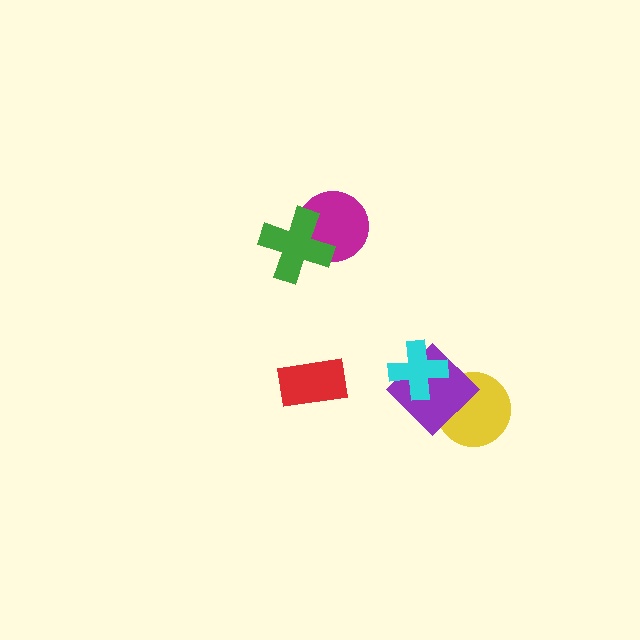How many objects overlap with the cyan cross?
1 object overlaps with the cyan cross.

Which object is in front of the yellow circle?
The purple diamond is in front of the yellow circle.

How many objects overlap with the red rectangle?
0 objects overlap with the red rectangle.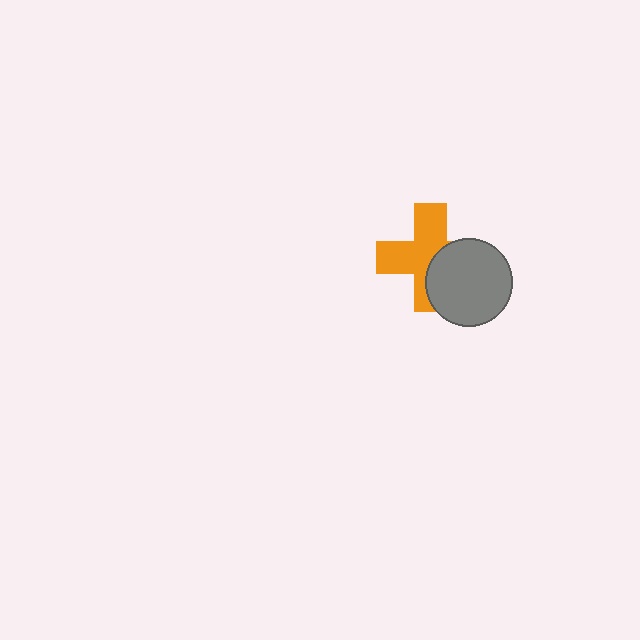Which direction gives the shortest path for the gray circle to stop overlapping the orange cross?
Moving toward the lower-right gives the shortest separation.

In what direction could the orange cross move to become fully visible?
The orange cross could move toward the upper-left. That would shift it out from behind the gray circle entirely.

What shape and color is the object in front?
The object in front is a gray circle.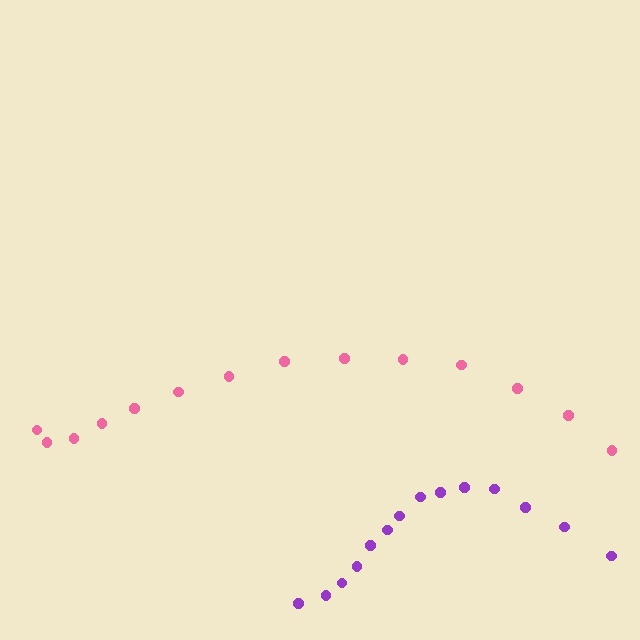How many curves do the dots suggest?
There are 2 distinct paths.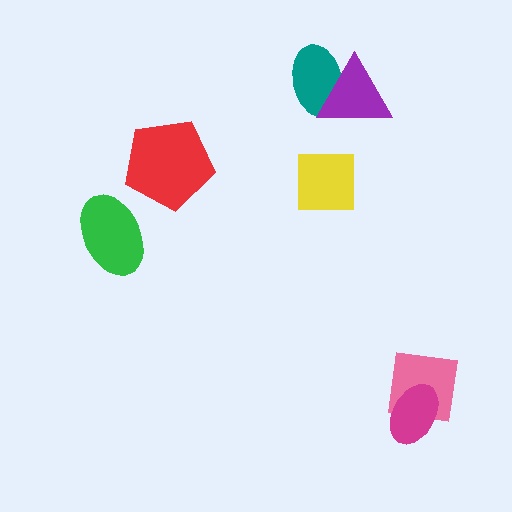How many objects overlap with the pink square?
1 object overlaps with the pink square.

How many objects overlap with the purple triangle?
1 object overlaps with the purple triangle.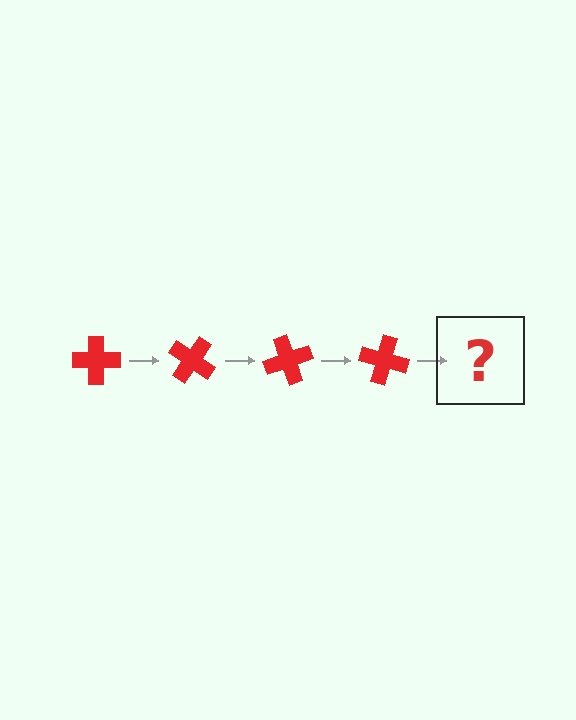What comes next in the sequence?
The next element should be a red cross rotated 140 degrees.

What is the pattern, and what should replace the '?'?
The pattern is that the cross rotates 35 degrees each step. The '?' should be a red cross rotated 140 degrees.